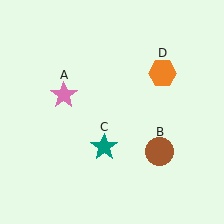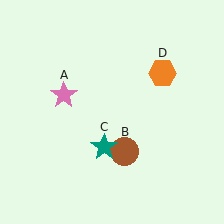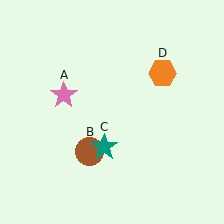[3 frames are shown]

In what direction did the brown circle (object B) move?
The brown circle (object B) moved left.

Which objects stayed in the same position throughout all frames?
Pink star (object A) and teal star (object C) and orange hexagon (object D) remained stationary.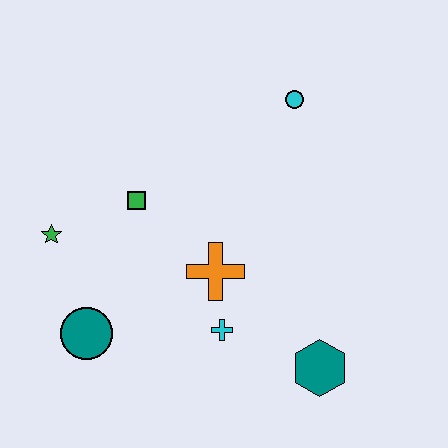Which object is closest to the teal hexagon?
The cyan cross is closest to the teal hexagon.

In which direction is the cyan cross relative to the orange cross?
The cyan cross is below the orange cross.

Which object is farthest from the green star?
The teal hexagon is farthest from the green star.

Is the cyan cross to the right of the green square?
Yes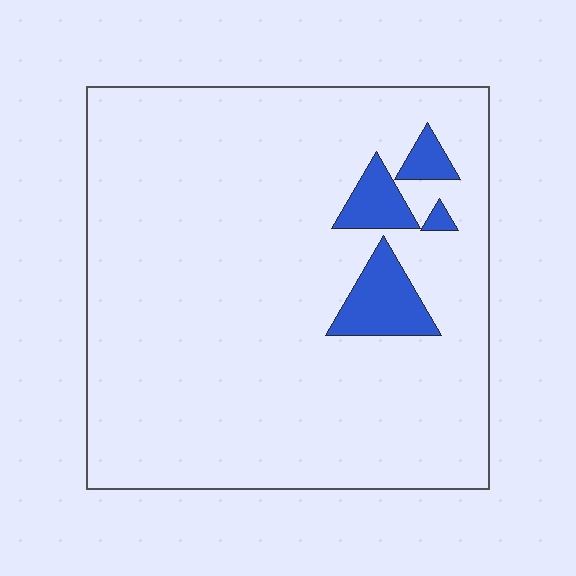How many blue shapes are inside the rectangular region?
4.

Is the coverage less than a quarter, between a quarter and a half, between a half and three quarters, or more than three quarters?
Less than a quarter.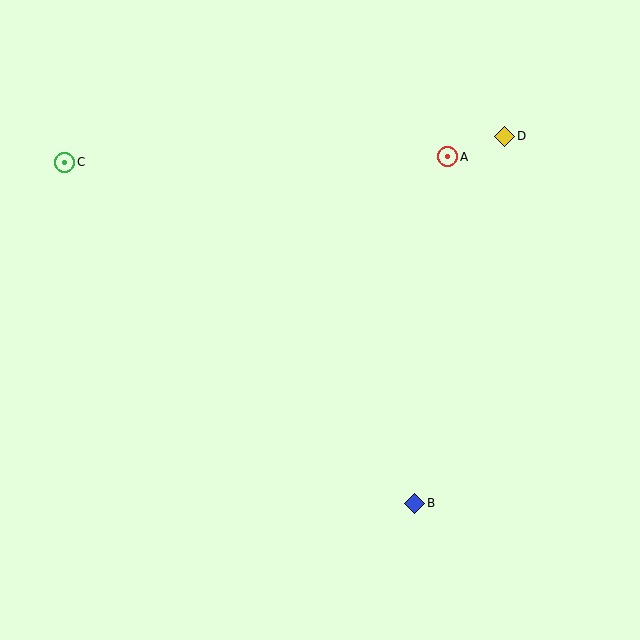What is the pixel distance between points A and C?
The distance between A and C is 383 pixels.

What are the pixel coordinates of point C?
Point C is at (65, 162).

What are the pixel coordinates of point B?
Point B is at (415, 503).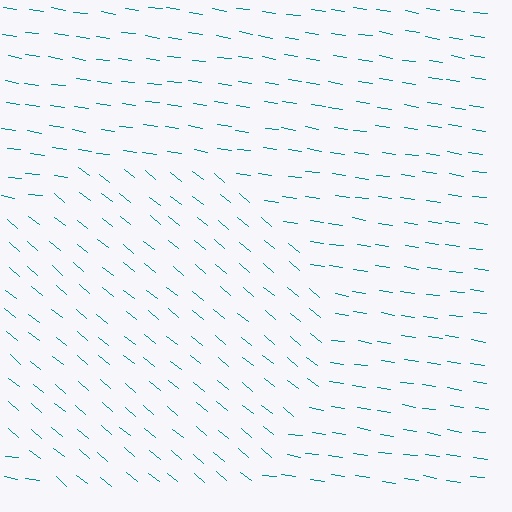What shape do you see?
I see a circle.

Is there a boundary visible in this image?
Yes, there is a texture boundary formed by a change in line orientation.